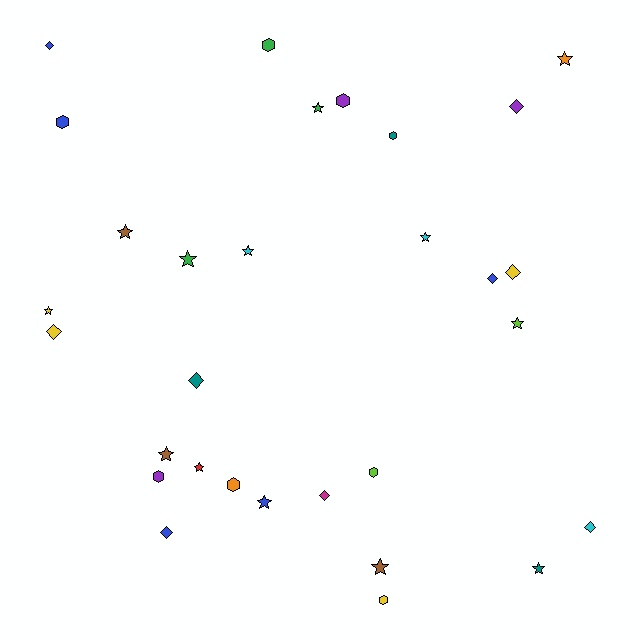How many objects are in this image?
There are 30 objects.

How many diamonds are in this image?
There are 9 diamonds.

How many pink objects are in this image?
There are no pink objects.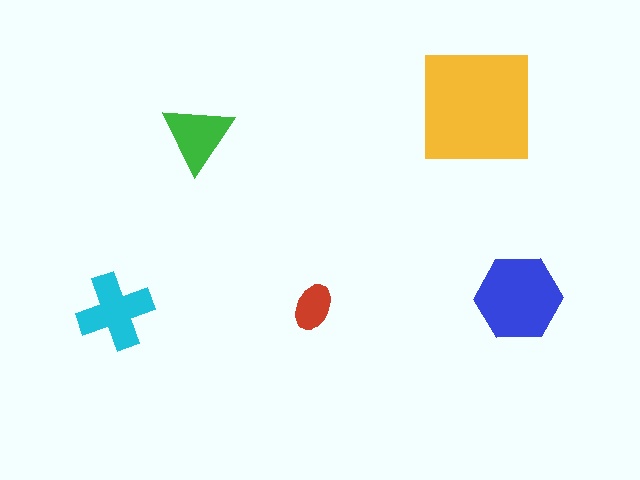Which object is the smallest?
The red ellipse.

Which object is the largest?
The yellow square.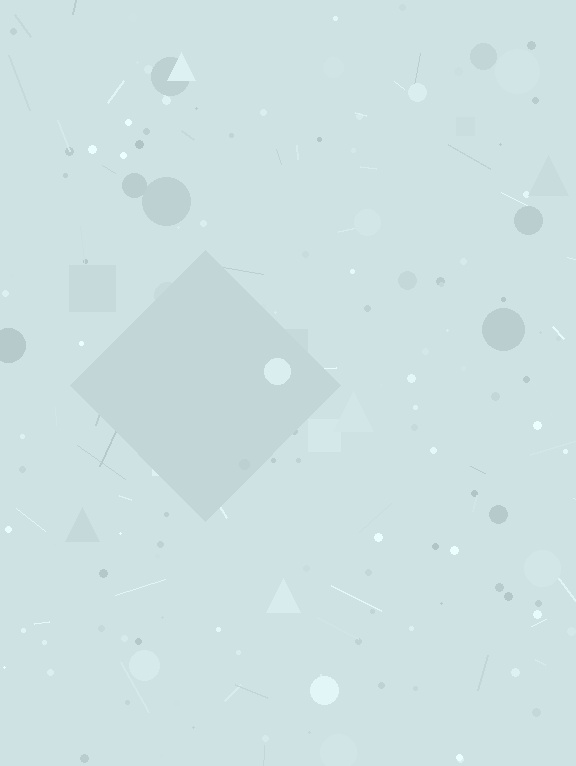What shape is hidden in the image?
A diamond is hidden in the image.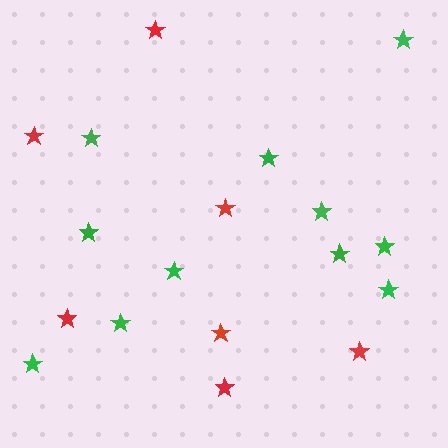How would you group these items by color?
There are 2 groups: one group of green stars (11) and one group of red stars (7).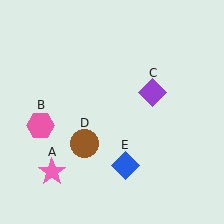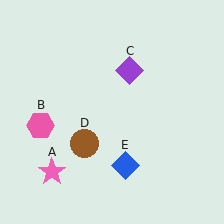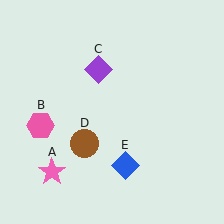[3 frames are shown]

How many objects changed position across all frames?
1 object changed position: purple diamond (object C).